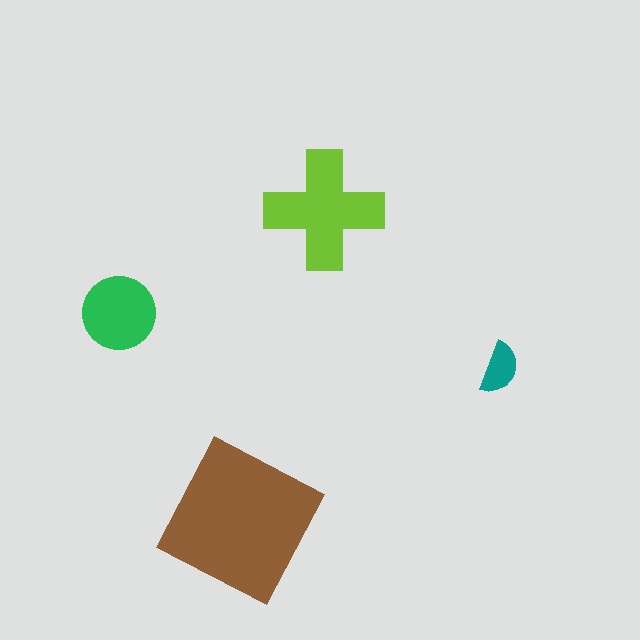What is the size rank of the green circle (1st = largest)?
3rd.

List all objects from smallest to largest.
The teal semicircle, the green circle, the lime cross, the brown square.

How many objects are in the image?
There are 4 objects in the image.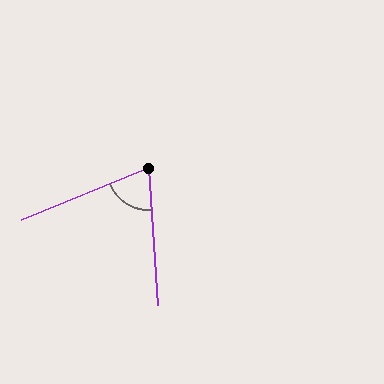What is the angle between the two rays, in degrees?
Approximately 72 degrees.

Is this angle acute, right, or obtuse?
It is acute.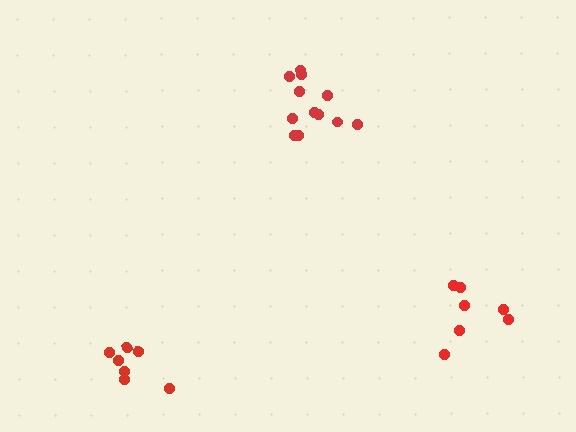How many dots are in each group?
Group 1: 7 dots, Group 2: 7 dots, Group 3: 12 dots (26 total).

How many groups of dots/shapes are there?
There are 3 groups.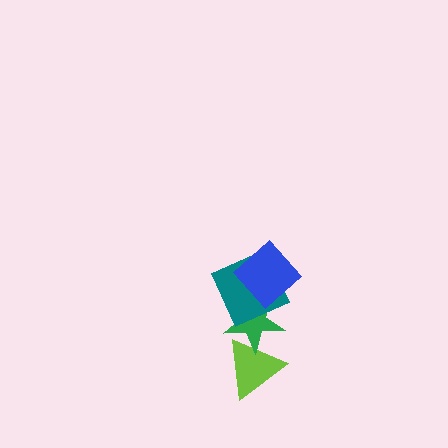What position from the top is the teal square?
The teal square is 2nd from the top.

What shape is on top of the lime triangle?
The green star is on top of the lime triangle.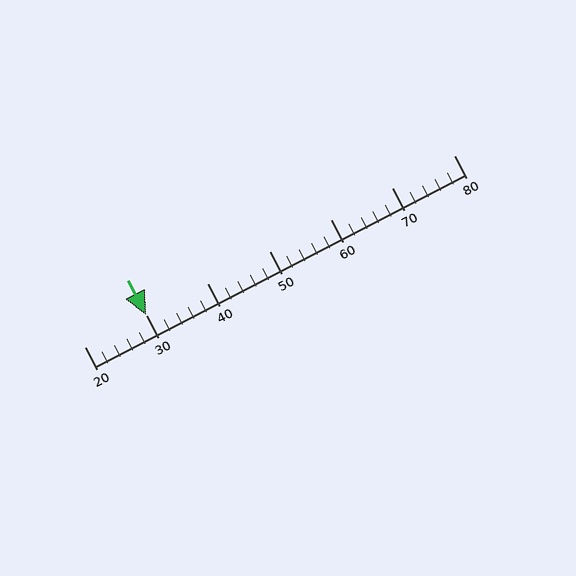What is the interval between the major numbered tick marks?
The major tick marks are spaced 10 units apart.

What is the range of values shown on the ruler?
The ruler shows values from 20 to 80.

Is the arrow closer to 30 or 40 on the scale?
The arrow is closer to 30.